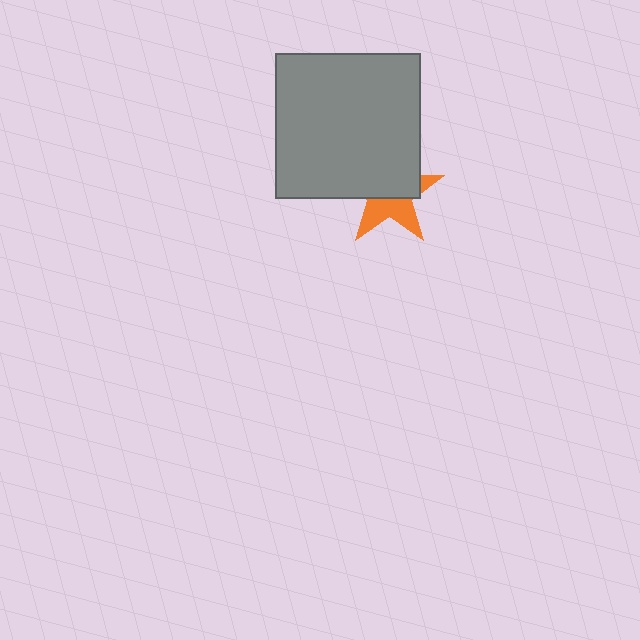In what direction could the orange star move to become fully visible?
The orange star could move down. That would shift it out from behind the gray square entirely.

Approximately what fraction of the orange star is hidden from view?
Roughly 57% of the orange star is hidden behind the gray square.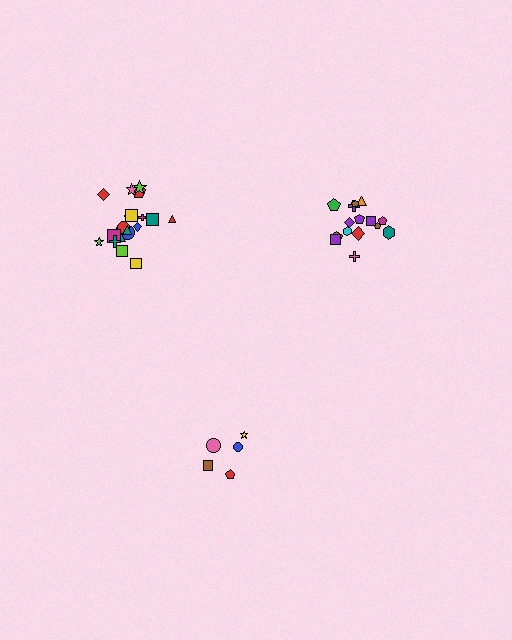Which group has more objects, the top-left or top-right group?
The top-left group.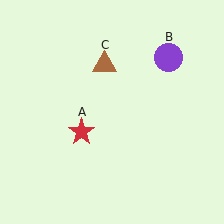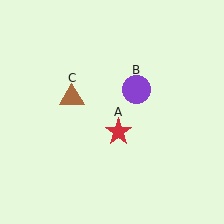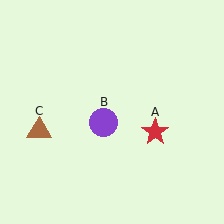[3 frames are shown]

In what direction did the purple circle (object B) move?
The purple circle (object B) moved down and to the left.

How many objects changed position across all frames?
3 objects changed position: red star (object A), purple circle (object B), brown triangle (object C).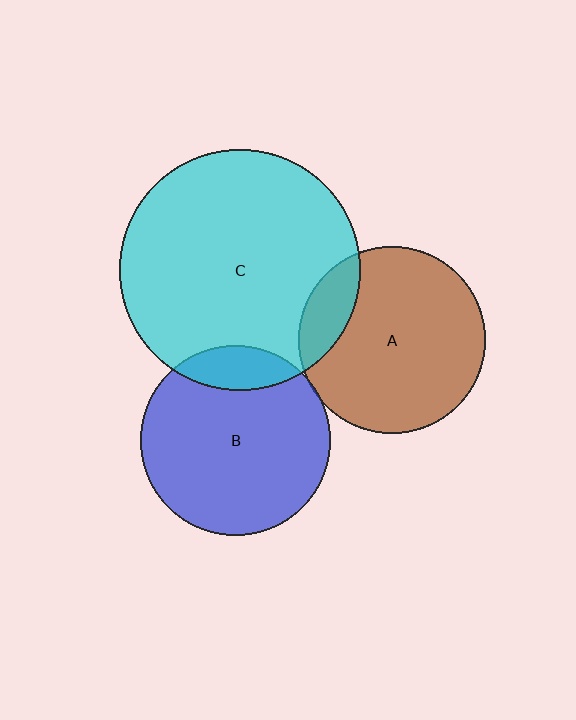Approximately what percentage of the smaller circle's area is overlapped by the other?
Approximately 15%.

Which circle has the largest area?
Circle C (cyan).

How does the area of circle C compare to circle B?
Approximately 1.6 times.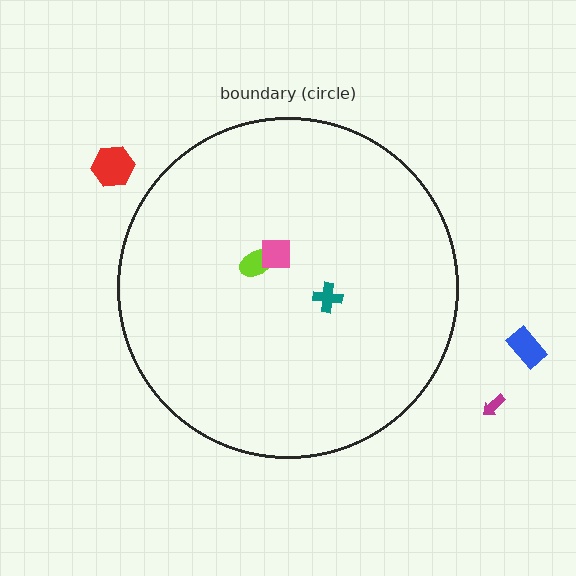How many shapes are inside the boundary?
3 inside, 3 outside.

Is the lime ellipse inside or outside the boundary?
Inside.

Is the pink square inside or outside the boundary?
Inside.